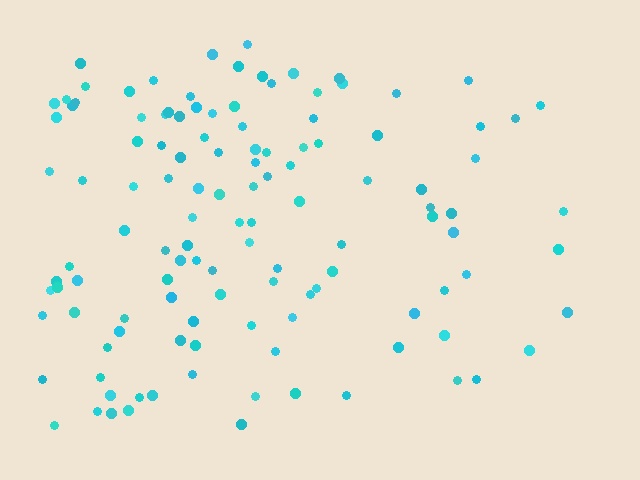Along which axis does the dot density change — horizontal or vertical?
Horizontal.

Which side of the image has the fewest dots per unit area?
The right.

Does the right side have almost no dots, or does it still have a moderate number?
Still a moderate number, just noticeably fewer than the left.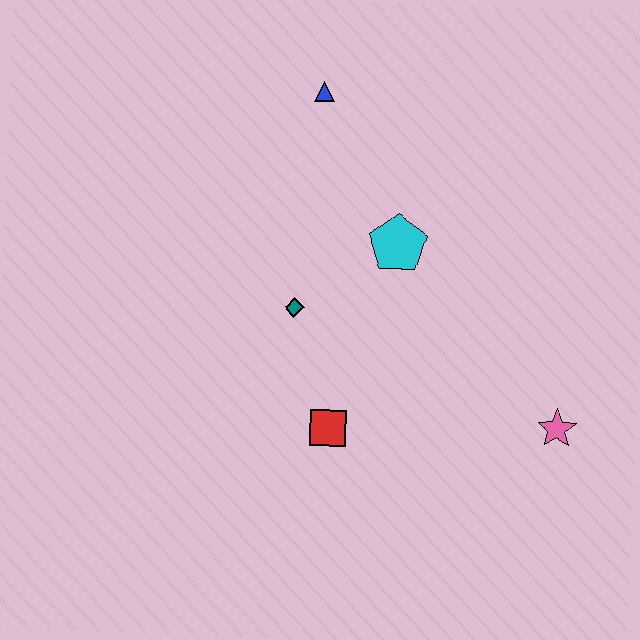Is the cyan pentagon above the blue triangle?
No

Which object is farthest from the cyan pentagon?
The pink star is farthest from the cyan pentagon.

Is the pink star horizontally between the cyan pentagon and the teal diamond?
No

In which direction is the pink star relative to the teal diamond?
The pink star is to the right of the teal diamond.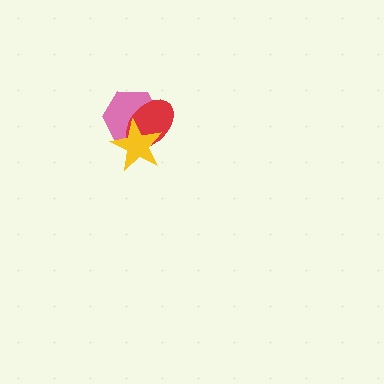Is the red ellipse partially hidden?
Yes, it is partially covered by another shape.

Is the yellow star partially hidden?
No, no other shape covers it.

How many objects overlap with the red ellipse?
2 objects overlap with the red ellipse.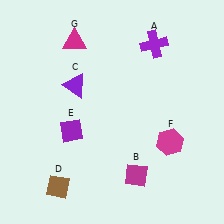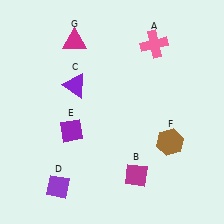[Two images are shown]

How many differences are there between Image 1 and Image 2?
There are 3 differences between the two images.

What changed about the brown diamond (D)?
In Image 1, D is brown. In Image 2, it changed to purple.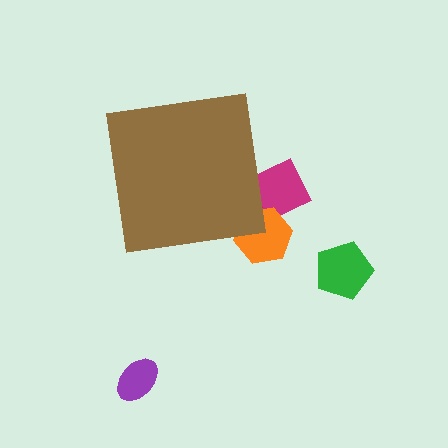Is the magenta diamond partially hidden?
Yes, the magenta diamond is partially hidden behind the brown square.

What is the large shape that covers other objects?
A brown square.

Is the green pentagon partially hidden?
No, the green pentagon is fully visible.